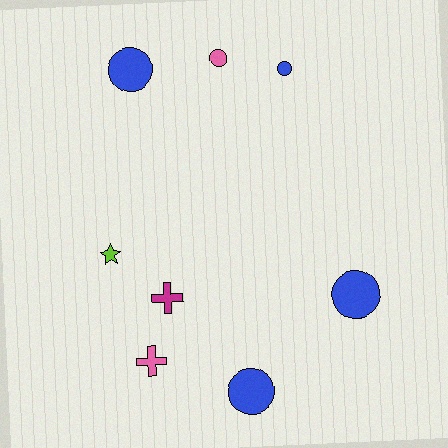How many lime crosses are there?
There are no lime crosses.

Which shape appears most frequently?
Circle, with 5 objects.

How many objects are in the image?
There are 8 objects.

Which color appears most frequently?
Blue, with 4 objects.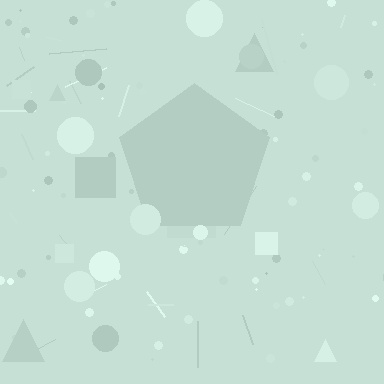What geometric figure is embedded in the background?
A pentagon is embedded in the background.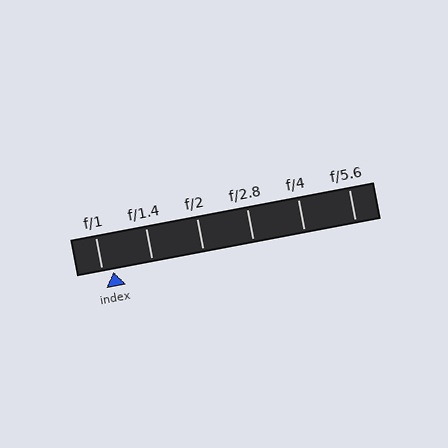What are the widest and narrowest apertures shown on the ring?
The widest aperture shown is f/1 and the narrowest is f/5.6.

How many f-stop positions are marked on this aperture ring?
There are 6 f-stop positions marked.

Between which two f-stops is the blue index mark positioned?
The index mark is between f/1 and f/1.4.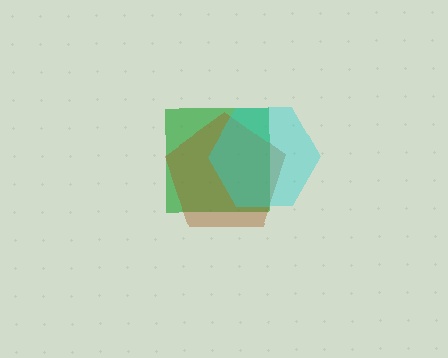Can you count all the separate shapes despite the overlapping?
Yes, there are 3 separate shapes.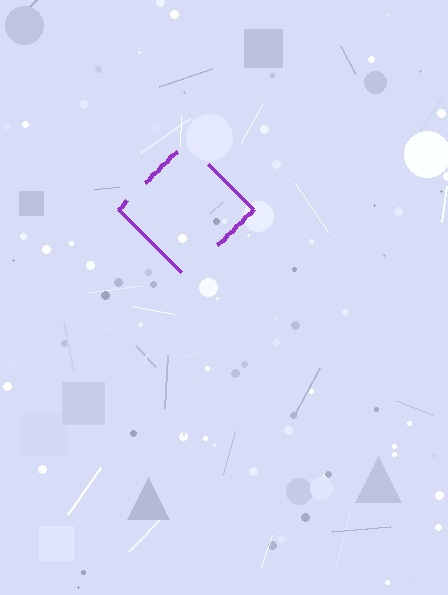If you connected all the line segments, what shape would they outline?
They would outline a diamond.